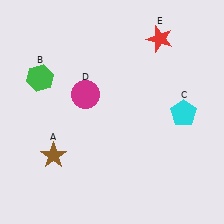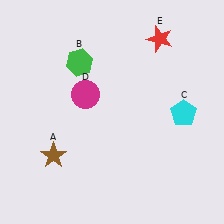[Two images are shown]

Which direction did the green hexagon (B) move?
The green hexagon (B) moved right.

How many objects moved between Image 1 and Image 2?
1 object moved between the two images.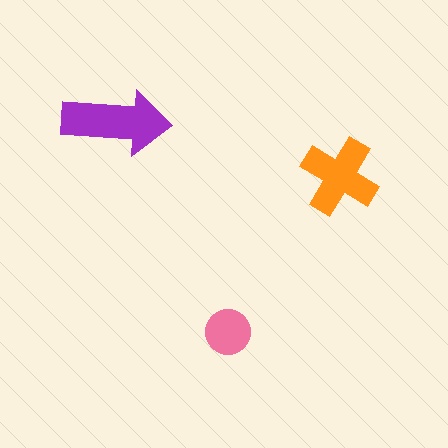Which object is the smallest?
The pink circle.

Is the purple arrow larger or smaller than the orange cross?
Larger.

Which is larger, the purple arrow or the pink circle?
The purple arrow.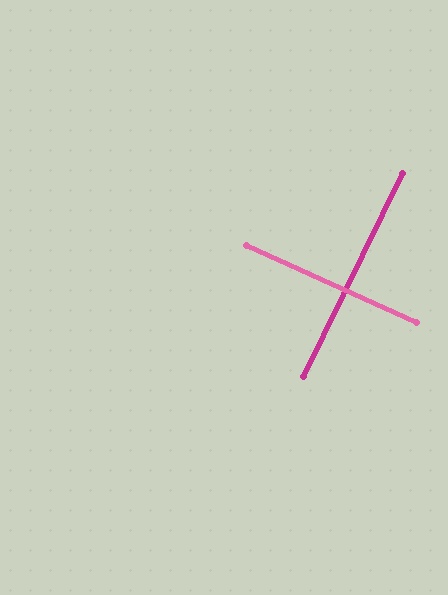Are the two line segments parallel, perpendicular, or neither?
Perpendicular — they meet at approximately 88°.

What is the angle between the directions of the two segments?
Approximately 88 degrees.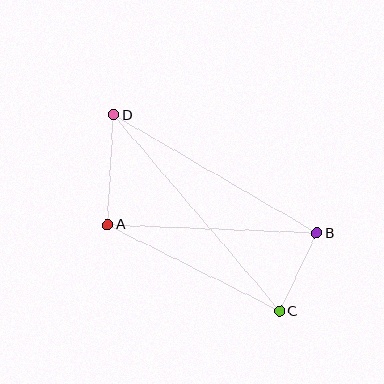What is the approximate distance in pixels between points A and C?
The distance between A and C is approximately 193 pixels.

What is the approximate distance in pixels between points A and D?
The distance between A and D is approximately 110 pixels.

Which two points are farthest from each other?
Points C and D are farthest from each other.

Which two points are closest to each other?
Points B and C are closest to each other.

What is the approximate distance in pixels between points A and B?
The distance between A and B is approximately 210 pixels.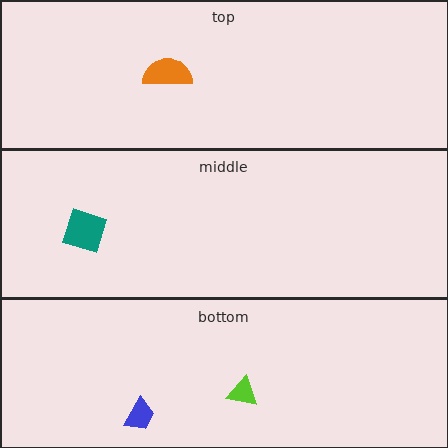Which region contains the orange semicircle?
The top region.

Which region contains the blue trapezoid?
The bottom region.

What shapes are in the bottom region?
The lime triangle, the blue trapezoid.